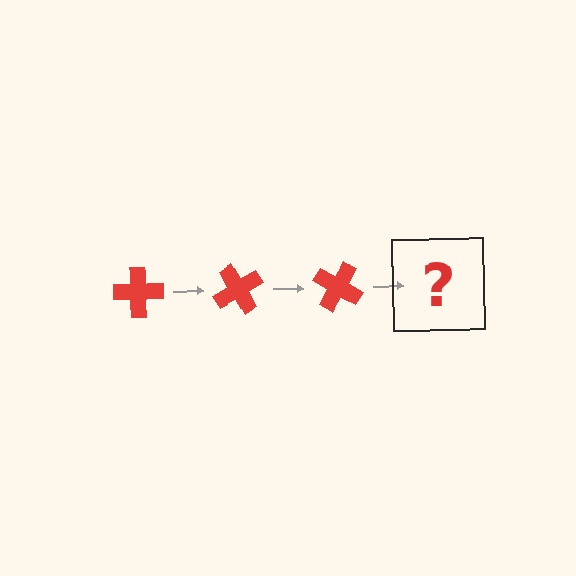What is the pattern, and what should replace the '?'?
The pattern is that the cross rotates 60 degrees each step. The '?' should be a red cross rotated 180 degrees.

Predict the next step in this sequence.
The next step is a red cross rotated 180 degrees.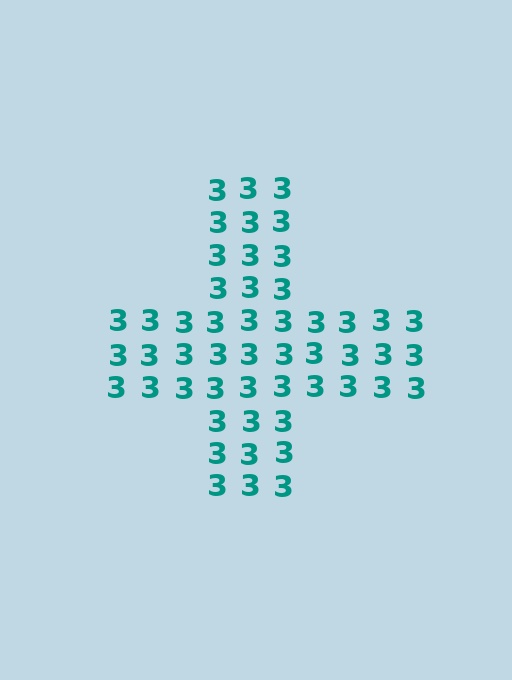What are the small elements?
The small elements are digit 3's.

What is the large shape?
The large shape is a cross.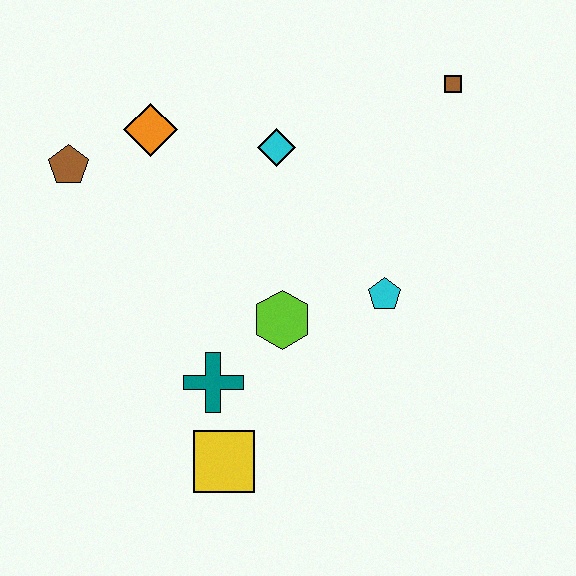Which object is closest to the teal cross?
The yellow square is closest to the teal cross.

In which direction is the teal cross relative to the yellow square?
The teal cross is above the yellow square.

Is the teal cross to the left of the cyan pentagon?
Yes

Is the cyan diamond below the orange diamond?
Yes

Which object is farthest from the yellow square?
The brown square is farthest from the yellow square.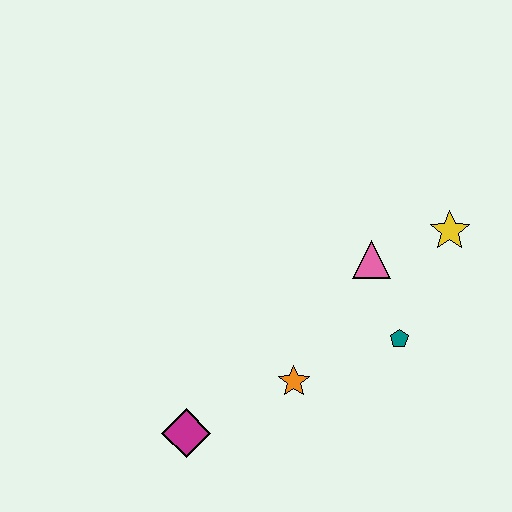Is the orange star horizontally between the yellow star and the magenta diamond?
Yes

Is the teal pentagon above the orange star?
Yes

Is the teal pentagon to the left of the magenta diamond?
No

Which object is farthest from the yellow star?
The magenta diamond is farthest from the yellow star.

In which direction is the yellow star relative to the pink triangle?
The yellow star is to the right of the pink triangle.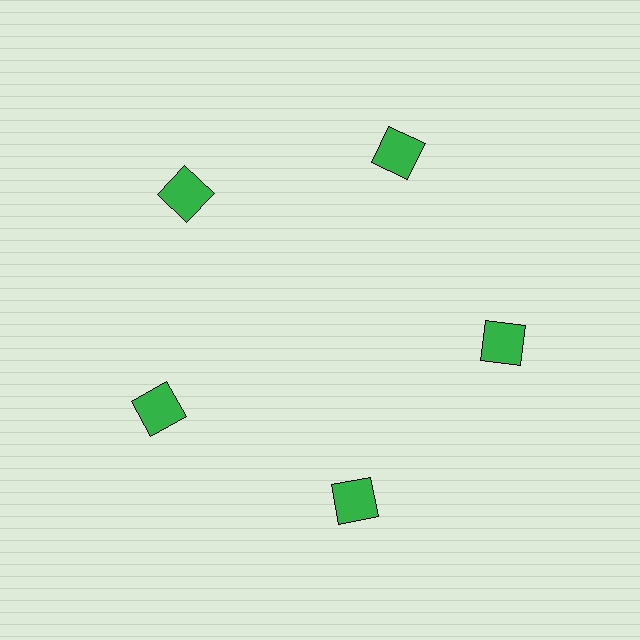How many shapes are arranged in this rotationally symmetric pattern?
There are 5 shapes, arranged in 5 groups of 1.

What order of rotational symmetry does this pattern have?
This pattern has 5-fold rotational symmetry.